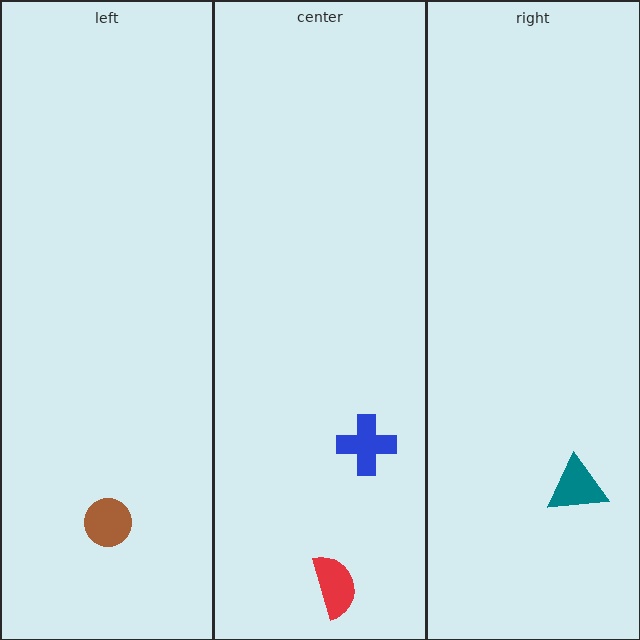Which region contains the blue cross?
The center region.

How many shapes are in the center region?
2.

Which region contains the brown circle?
The left region.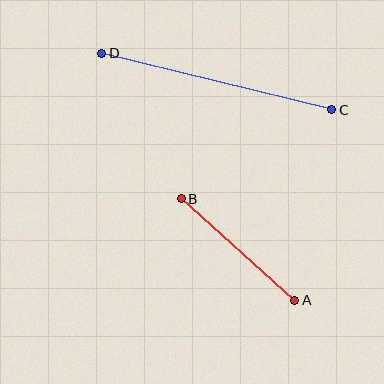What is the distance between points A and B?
The distance is approximately 152 pixels.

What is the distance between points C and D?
The distance is approximately 237 pixels.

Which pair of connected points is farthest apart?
Points C and D are farthest apart.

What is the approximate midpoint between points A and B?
The midpoint is at approximately (238, 249) pixels.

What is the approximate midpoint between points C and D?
The midpoint is at approximately (217, 81) pixels.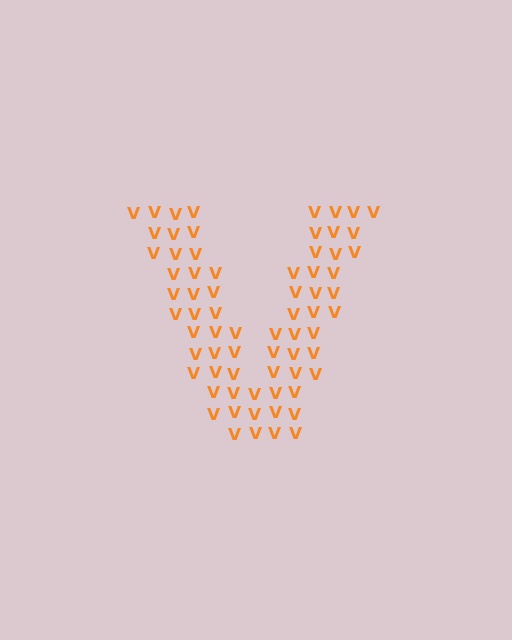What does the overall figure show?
The overall figure shows the letter V.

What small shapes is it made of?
It is made of small letter V's.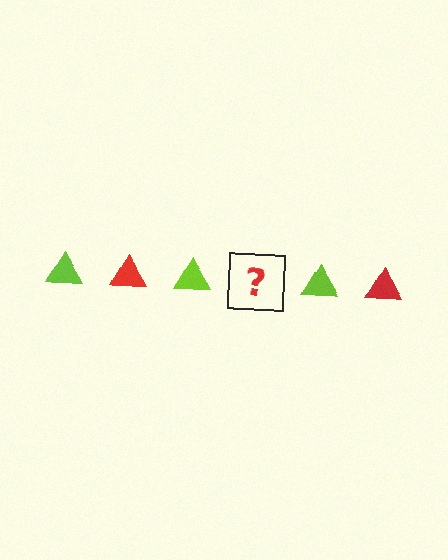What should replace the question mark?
The question mark should be replaced with a red triangle.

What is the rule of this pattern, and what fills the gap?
The rule is that the pattern cycles through lime, red triangles. The gap should be filled with a red triangle.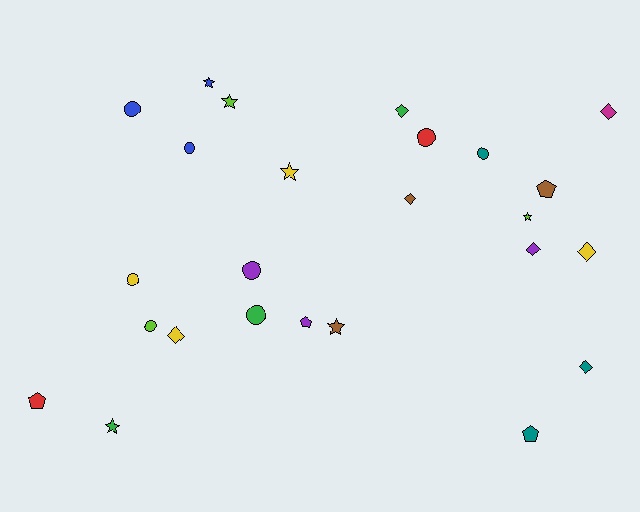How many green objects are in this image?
There are 3 green objects.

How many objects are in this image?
There are 25 objects.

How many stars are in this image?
There are 6 stars.